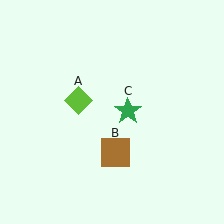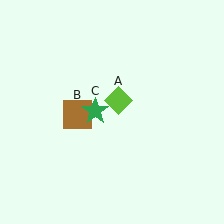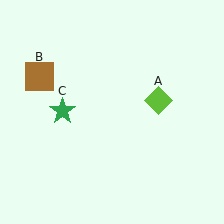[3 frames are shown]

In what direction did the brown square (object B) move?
The brown square (object B) moved up and to the left.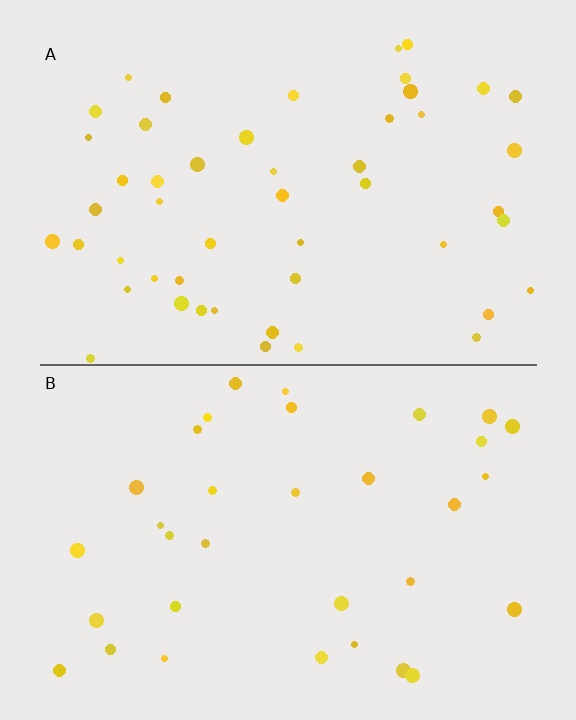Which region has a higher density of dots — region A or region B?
A (the top).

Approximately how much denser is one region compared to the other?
Approximately 1.5× — region A over region B.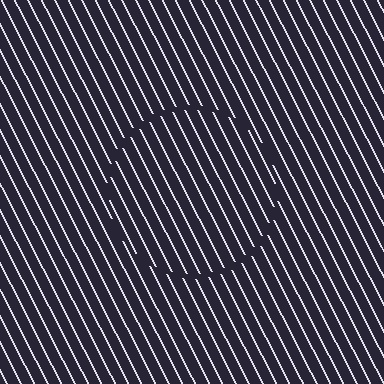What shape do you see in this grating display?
An illusory circle. The interior of the shape contains the same grating, shifted by half a period — the contour is defined by the phase discontinuity where line-ends from the inner and outer gratings abut.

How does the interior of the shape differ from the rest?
The interior of the shape contains the same grating, shifted by half a period — the contour is defined by the phase discontinuity where line-ends from the inner and outer gratings abut.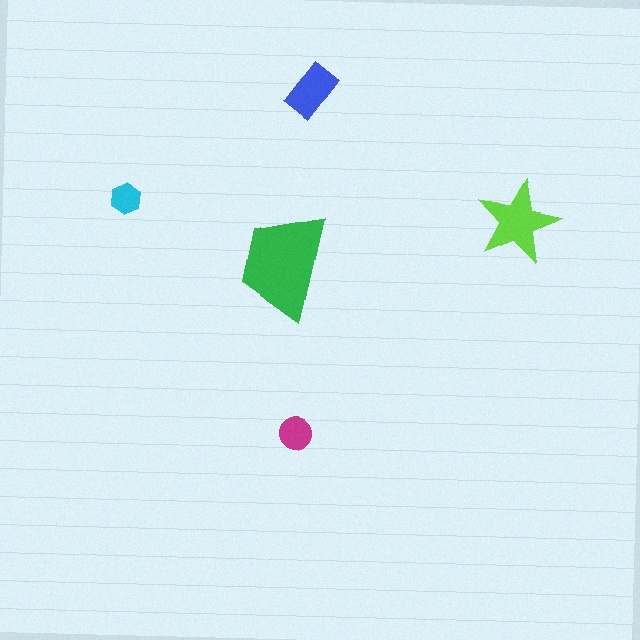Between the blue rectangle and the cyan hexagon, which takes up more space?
The blue rectangle.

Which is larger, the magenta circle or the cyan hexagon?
The magenta circle.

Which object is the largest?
The green trapezoid.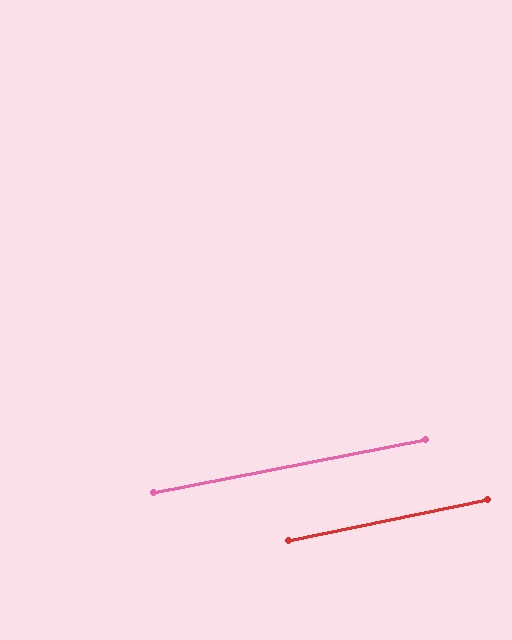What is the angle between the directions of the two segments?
Approximately 1 degree.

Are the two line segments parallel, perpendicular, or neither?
Parallel — their directions differ by only 0.7°.